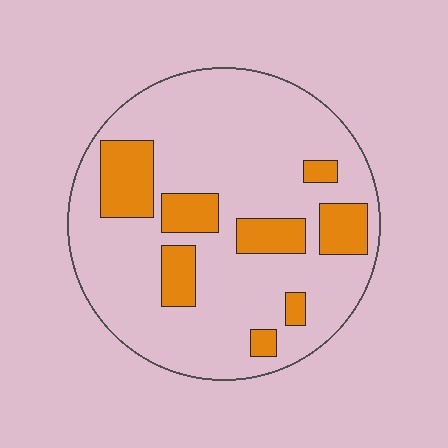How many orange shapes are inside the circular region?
8.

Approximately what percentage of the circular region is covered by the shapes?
Approximately 20%.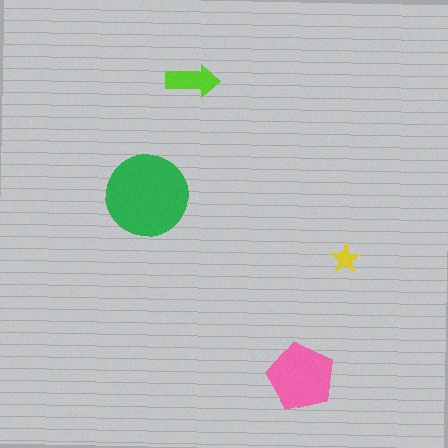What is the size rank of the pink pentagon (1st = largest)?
2nd.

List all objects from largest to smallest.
The green circle, the pink pentagon, the lime arrow, the yellow star.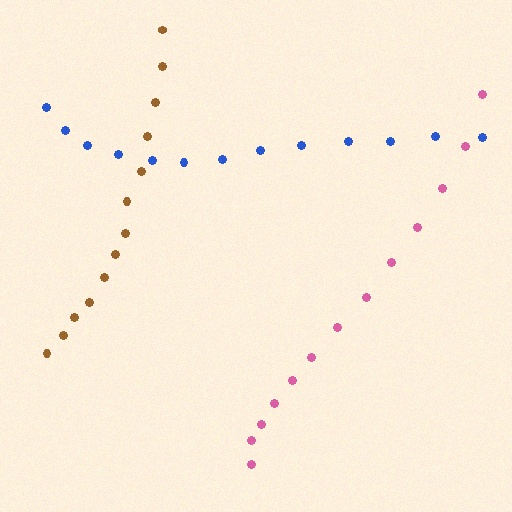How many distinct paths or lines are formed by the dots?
There are 3 distinct paths.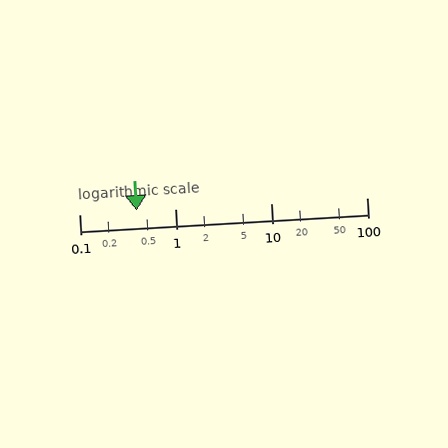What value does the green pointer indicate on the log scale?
The pointer indicates approximately 0.4.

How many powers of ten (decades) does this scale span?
The scale spans 3 decades, from 0.1 to 100.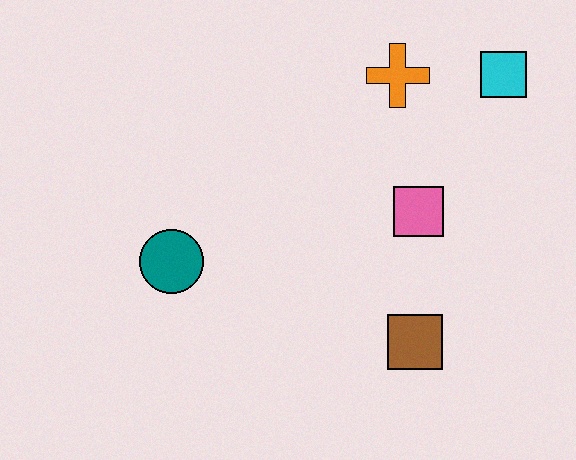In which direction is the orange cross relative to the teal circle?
The orange cross is to the right of the teal circle.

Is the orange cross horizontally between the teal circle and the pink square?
Yes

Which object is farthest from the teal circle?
The cyan square is farthest from the teal circle.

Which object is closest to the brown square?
The pink square is closest to the brown square.